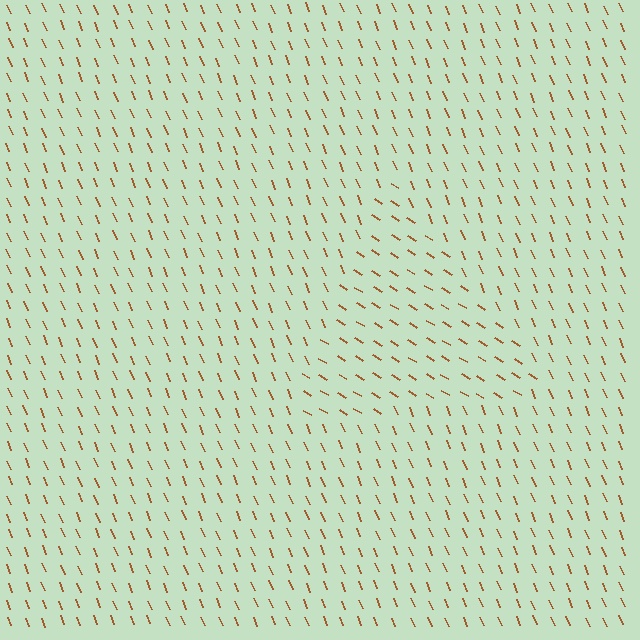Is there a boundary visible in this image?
Yes, there is a texture boundary formed by a change in line orientation.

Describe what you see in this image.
The image is filled with small brown line segments. A triangle region in the image has lines oriented differently from the surrounding lines, creating a visible texture boundary.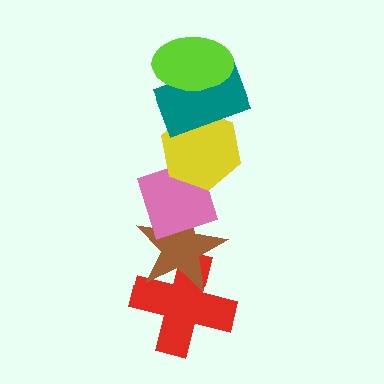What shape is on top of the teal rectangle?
The lime ellipse is on top of the teal rectangle.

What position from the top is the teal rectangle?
The teal rectangle is 2nd from the top.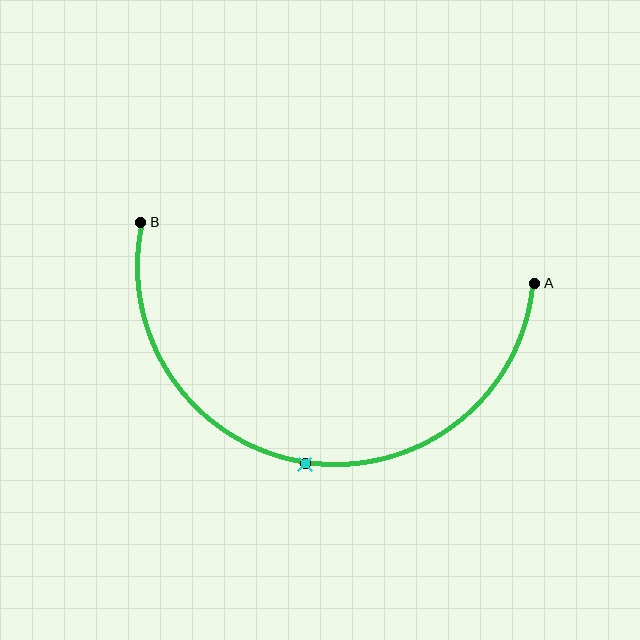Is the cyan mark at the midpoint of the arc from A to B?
Yes. The cyan mark lies on the arc at equal arc-length from both A and B — it is the arc midpoint.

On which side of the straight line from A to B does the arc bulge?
The arc bulges below the straight line connecting A and B.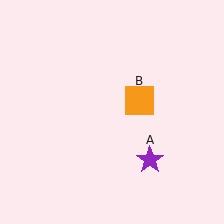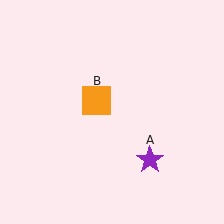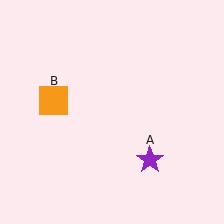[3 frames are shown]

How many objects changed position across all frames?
1 object changed position: orange square (object B).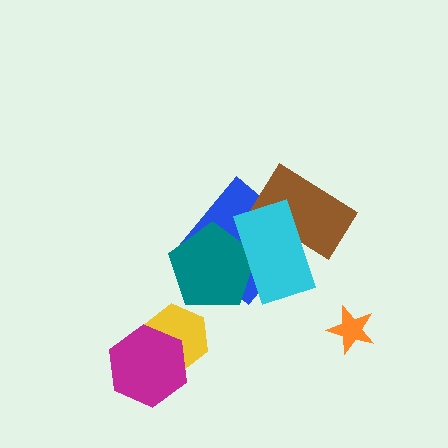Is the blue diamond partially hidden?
Yes, it is partially covered by another shape.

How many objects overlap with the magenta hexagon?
1 object overlaps with the magenta hexagon.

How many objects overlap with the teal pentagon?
2 objects overlap with the teal pentagon.